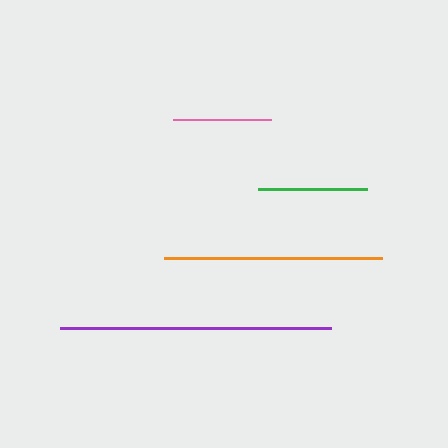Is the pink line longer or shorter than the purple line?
The purple line is longer than the pink line.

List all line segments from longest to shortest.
From longest to shortest: purple, orange, green, pink.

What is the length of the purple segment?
The purple segment is approximately 271 pixels long.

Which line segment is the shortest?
The pink line is the shortest at approximately 98 pixels.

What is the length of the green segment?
The green segment is approximately 109 pixels long.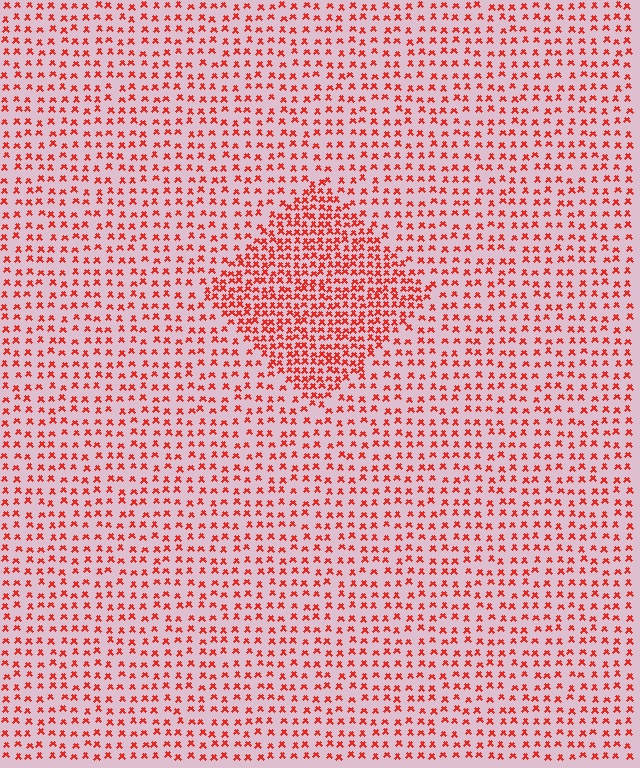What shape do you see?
I see a diamond.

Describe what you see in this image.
The image contains small red elements arranged at two different densities. A diamond-shaped region is visible where the elements are more densely packed than the surrounding area.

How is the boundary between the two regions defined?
The boundary is defined by a change in element density (approximately 2.0x ratio). All elements are the same color, size, and shape.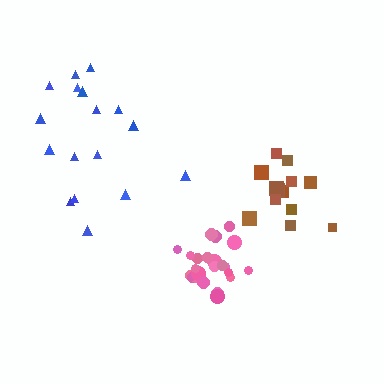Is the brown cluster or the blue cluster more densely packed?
Brown.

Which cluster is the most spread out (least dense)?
Blue.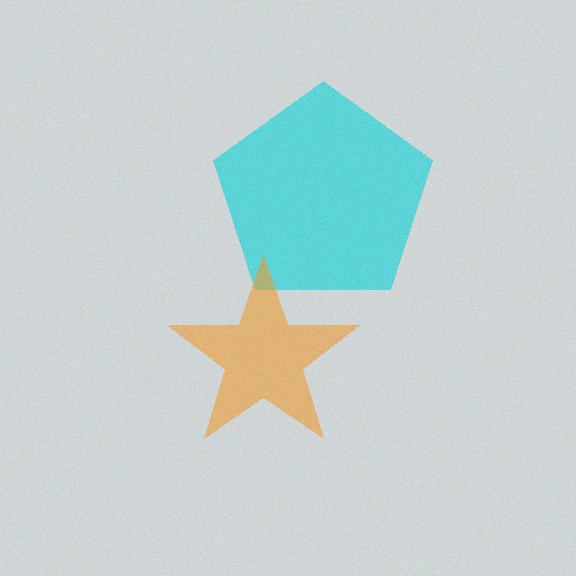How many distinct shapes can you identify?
There are 2 distinct shapes: a cyan pentagon, an orange star.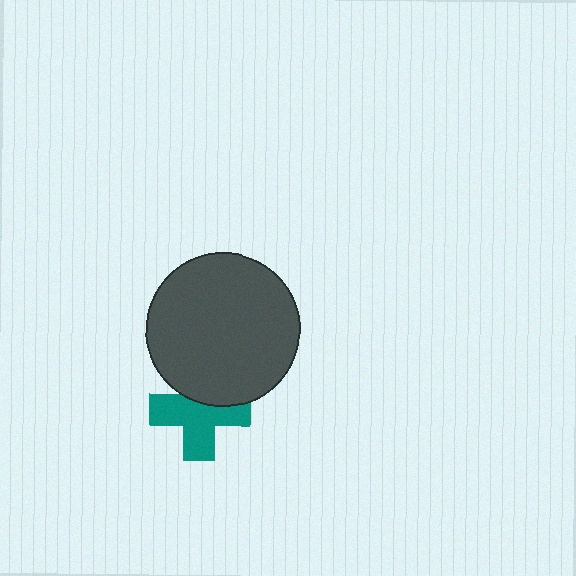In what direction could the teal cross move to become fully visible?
The teal cross could move down. That would shift it out from behind the dark gray circle entirely.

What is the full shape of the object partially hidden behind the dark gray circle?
The partially hidden object is a teal cross.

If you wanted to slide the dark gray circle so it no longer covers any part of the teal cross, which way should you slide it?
Slide it up — that is the most direct way to separate the two shapes.